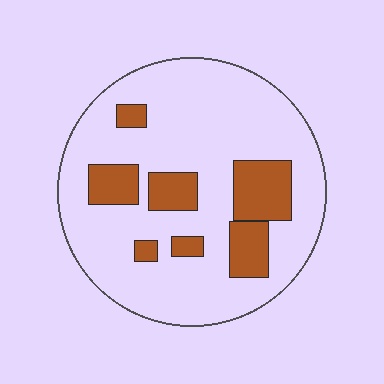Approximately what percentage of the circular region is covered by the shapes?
Approximately 20%.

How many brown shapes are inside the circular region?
7.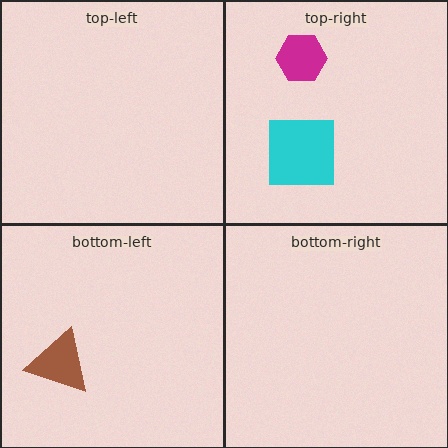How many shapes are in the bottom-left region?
1.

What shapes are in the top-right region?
The magenta hexagon, the cyan square.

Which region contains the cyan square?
The top-right region.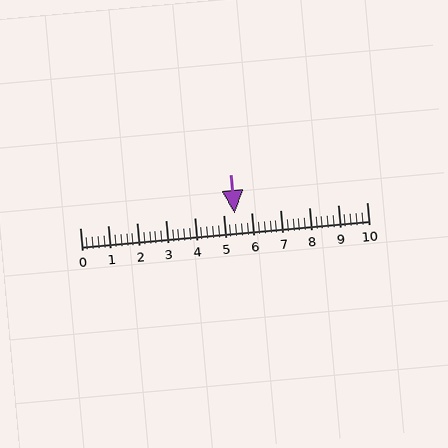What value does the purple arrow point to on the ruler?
The purple arrow points to approximately 5.4.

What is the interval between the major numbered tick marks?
The major tick marks are spaced 1 units apart.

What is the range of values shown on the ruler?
The ruler shows values from 0 to 10.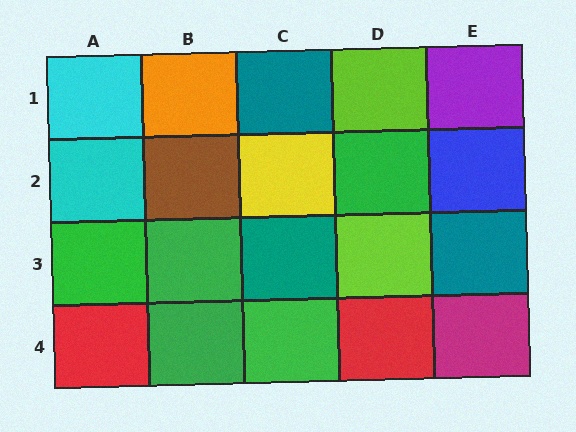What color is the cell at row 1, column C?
Teal.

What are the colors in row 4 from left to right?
Red, green, green, red, magenta.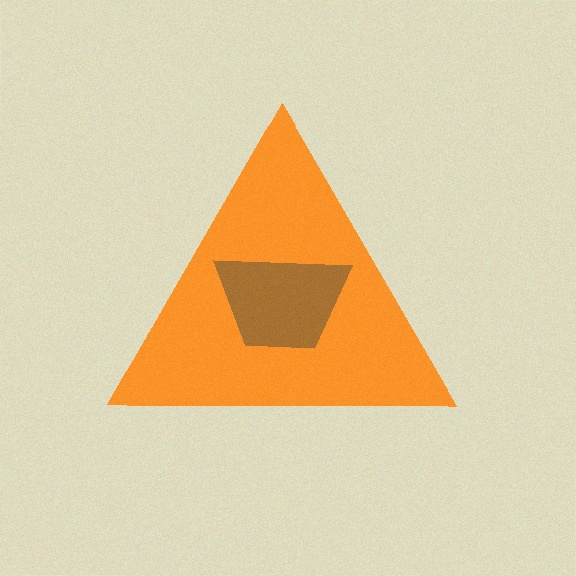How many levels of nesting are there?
2.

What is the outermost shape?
The orange triangle.